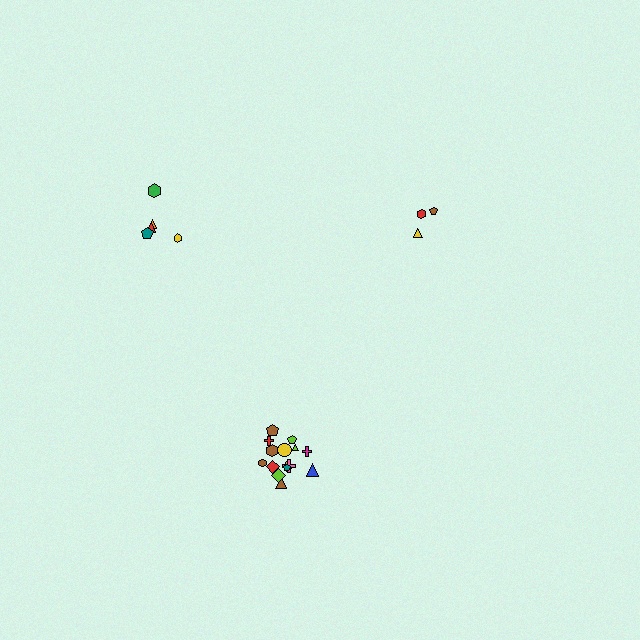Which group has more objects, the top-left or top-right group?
The top-left group.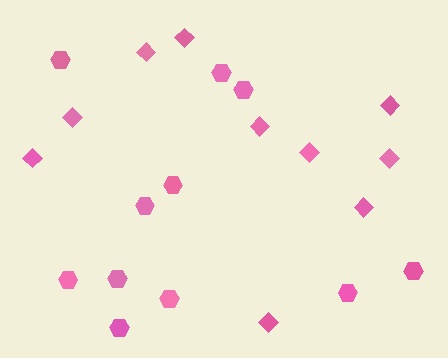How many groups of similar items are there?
There are 2 groups: one group of diamonds (10) and one group of hexagons (11).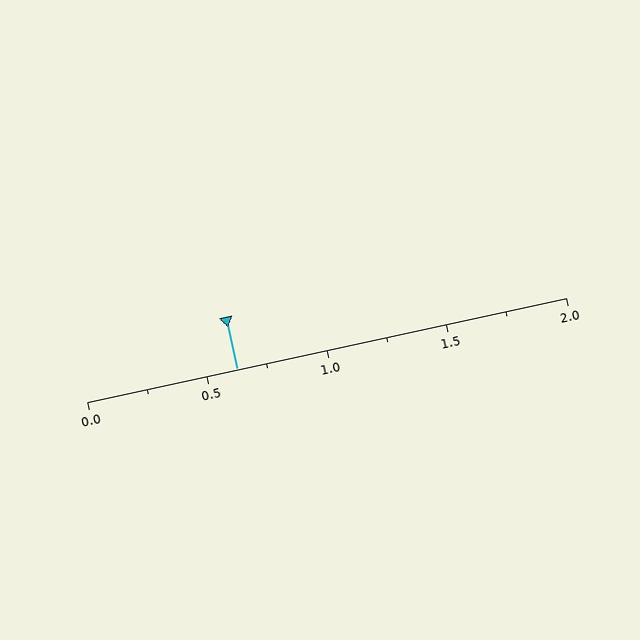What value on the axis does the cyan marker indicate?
The marker indicates approximately 0.62.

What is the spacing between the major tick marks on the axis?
The major ticks are spaced 0.5 apart.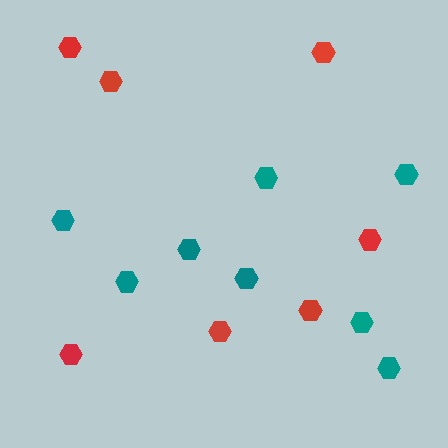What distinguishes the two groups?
There are 2 groups: one group of teal hexagons (8) and one group of red hexagons (7).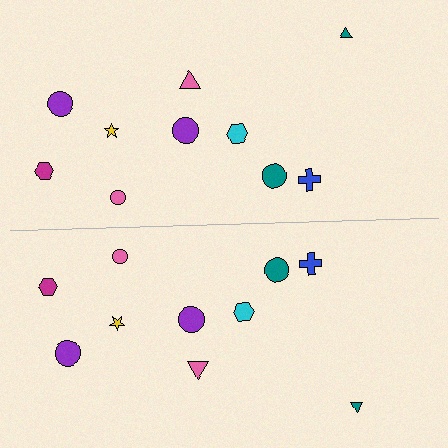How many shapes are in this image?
There are 20 shapes in this image.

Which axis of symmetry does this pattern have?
The pattern has a horizontal axis of symmetry running through the center of the image.